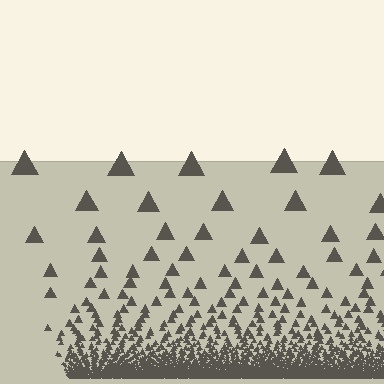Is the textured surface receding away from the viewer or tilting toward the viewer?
The surface appears to tilt toward the viewer. Texture elements get larger and sparser toward the top.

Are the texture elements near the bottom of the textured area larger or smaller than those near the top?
Smaller. The gradient is inverted — elements near the bottom are smaller and denser.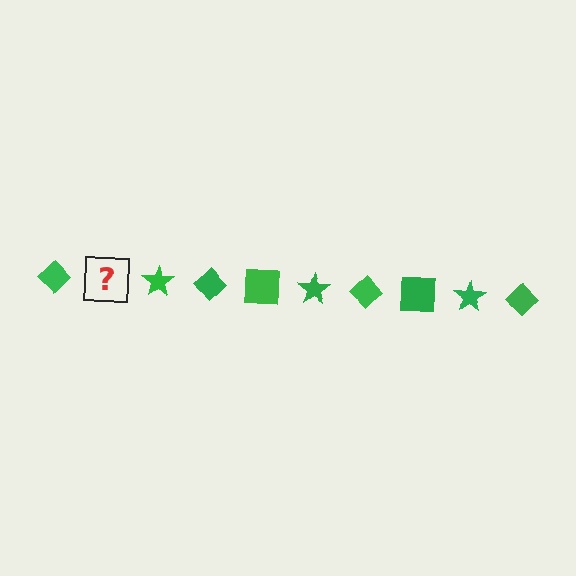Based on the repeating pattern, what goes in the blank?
The blank should be a green square.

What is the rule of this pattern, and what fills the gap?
The rule is that the pattern cycles through diamond, square, star shapes in green. The gap should be filled with a green square.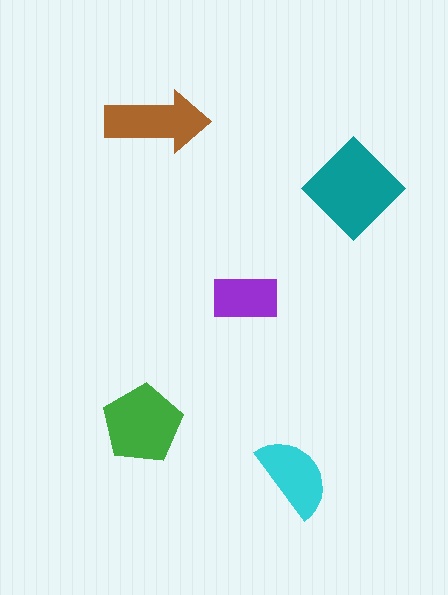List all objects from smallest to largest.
The purple rectangle, the cyan semicircle, the brown arrow, the green pentagon, the teal diamond.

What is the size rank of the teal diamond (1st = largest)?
1st.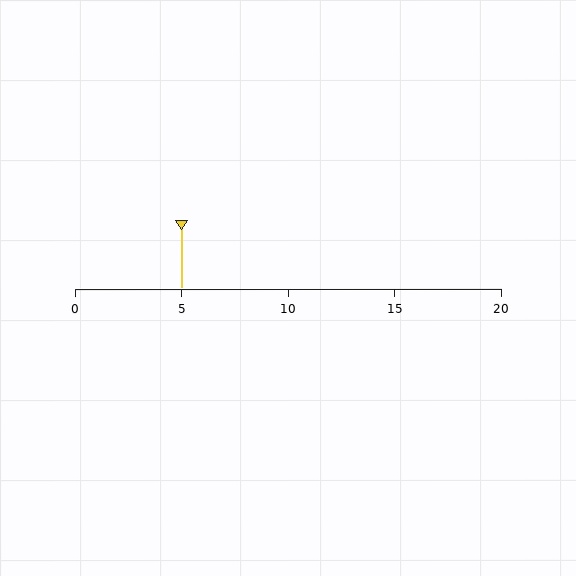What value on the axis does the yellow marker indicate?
The marker indicates approximately 5.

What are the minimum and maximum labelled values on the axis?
The axis runs from 0 to 20.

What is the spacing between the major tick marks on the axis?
The major ticks are spaced 5 apart.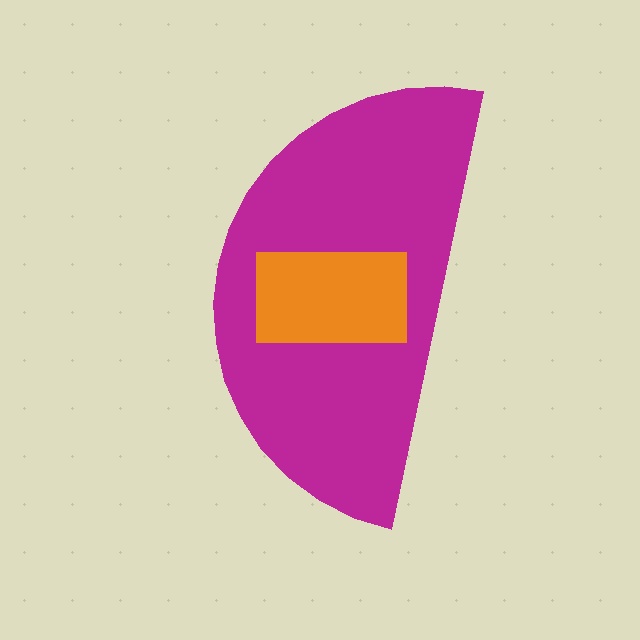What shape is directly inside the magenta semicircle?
The orange rectangle.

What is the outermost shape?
The magenta semicircle.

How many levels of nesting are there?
2.